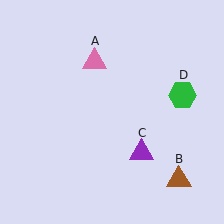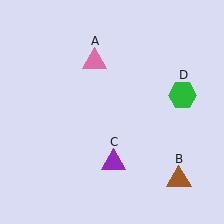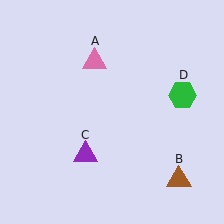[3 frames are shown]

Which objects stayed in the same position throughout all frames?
Pink triangle (object A) and brown triangle (object B) and green hexagon (object D) remained stationary.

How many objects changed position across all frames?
1 object changed position: purple triangle (object C).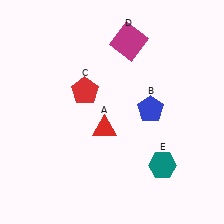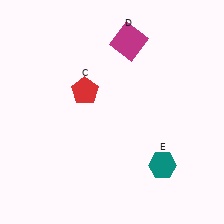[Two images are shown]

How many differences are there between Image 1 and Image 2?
There are 2 differences between the two images.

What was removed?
The red triangle (A), the blue pentagon (B) were removed in Image 2.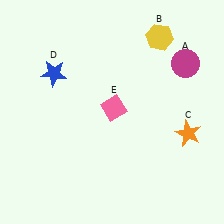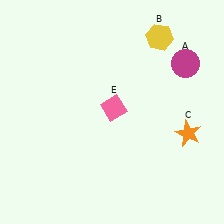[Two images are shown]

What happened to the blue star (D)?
The blue star (D) was removed in Image 2. It was in the top-left area of Image 1.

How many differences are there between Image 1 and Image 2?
There is 1 difference between the two images.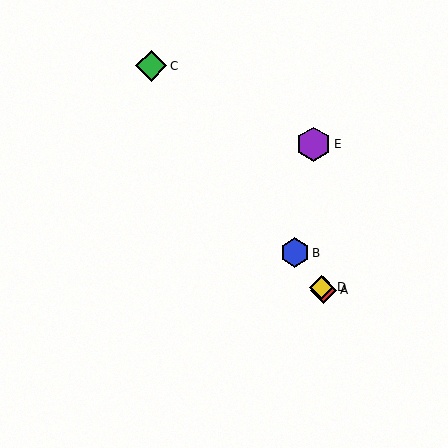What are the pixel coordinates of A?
Object A is at (324, 290).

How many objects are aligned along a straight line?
4 objects (A, B, C, D) are aligned along a straight line.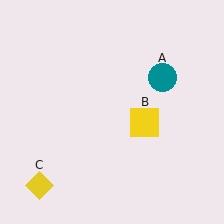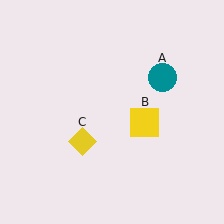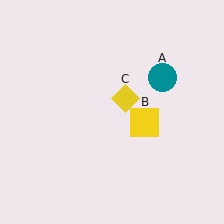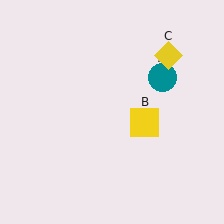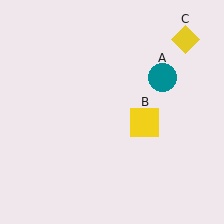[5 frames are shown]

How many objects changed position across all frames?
1 object changed position: yellow diamond (object C).